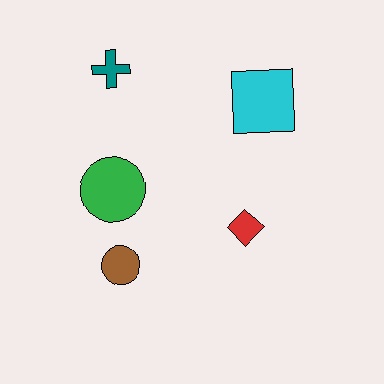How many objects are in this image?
There are 5 objects.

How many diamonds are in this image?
There is 1 diamond.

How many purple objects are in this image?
There are no purple objects.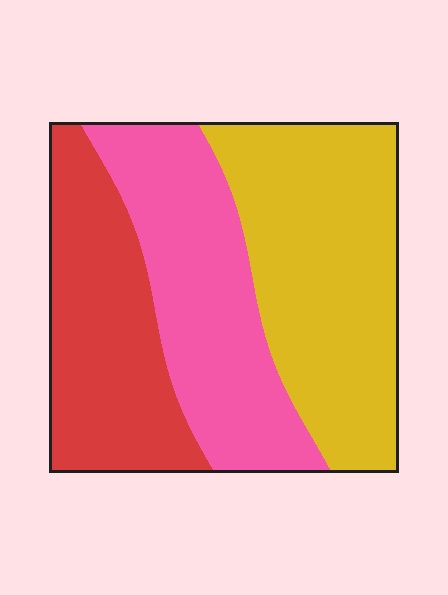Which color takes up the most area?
Yellow, at roughly 40%.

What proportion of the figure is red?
Red covers around 30% of the figure.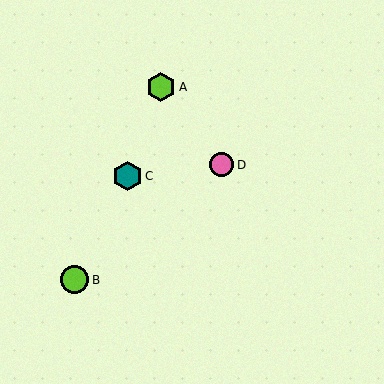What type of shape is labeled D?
Shape D is a pink circle.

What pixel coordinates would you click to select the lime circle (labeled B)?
Click at (74, 279) to select the lime circle B.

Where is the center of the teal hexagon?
The center of the teal hexagon is at (128, 176).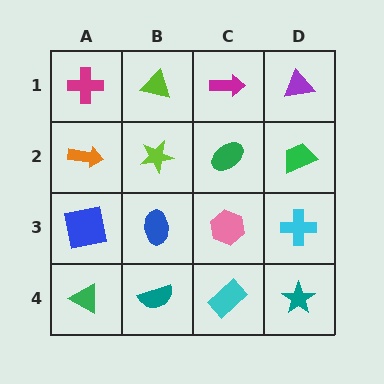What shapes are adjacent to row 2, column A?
A magenta cross (row 1, column A), a blue square (row 3, column A), a lime star (row 2, column B).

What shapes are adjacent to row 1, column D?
A green trapezoid (row 2, column D), a magenta arrow (row 1, column C).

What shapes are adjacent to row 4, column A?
A blue square (row 3, column A), a teal semicircle (row 4, column B).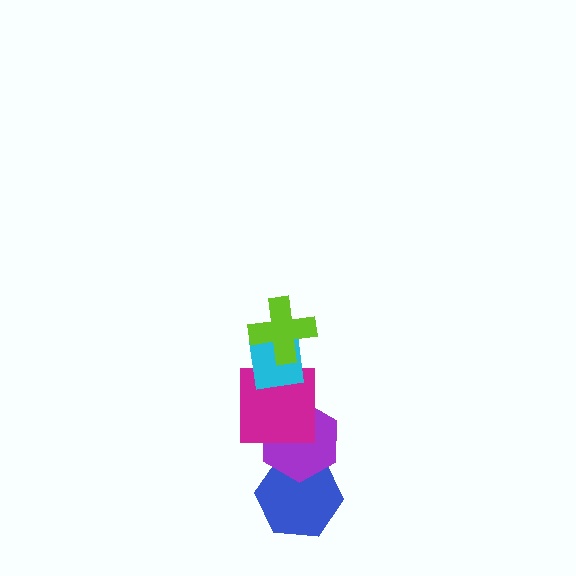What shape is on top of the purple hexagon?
The magenta square is on top of the purple hexagon.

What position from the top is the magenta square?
The magenta square is 3rd from the top.